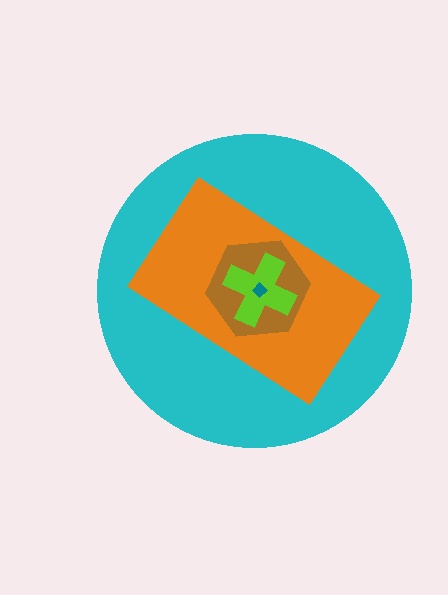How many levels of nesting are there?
5.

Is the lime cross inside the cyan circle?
Yes.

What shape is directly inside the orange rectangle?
The brown hexagon.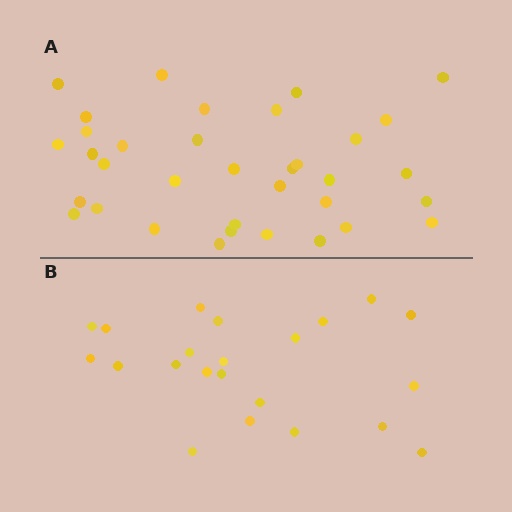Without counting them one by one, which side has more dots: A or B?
Region A (the top region) has more dots.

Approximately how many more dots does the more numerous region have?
Region A has approximately 15 more dots than region B.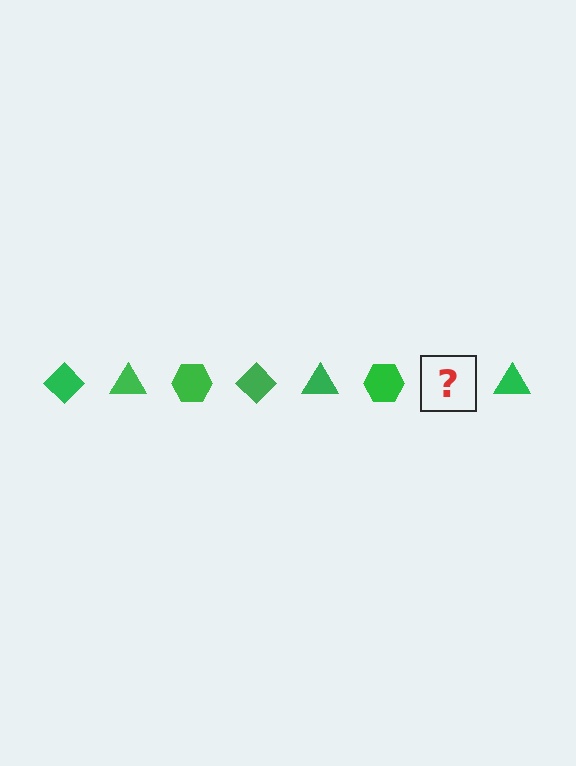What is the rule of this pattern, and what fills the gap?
The rule is that the pattern cycles through diamond, triangle, hexagon shapes in green. The gap should be filled with a green diamond.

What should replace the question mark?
The question mark should be replaced with a green diamond.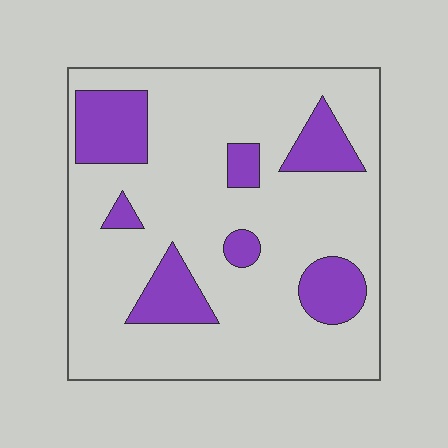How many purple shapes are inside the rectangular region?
7.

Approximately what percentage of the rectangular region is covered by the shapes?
Approximately 20%.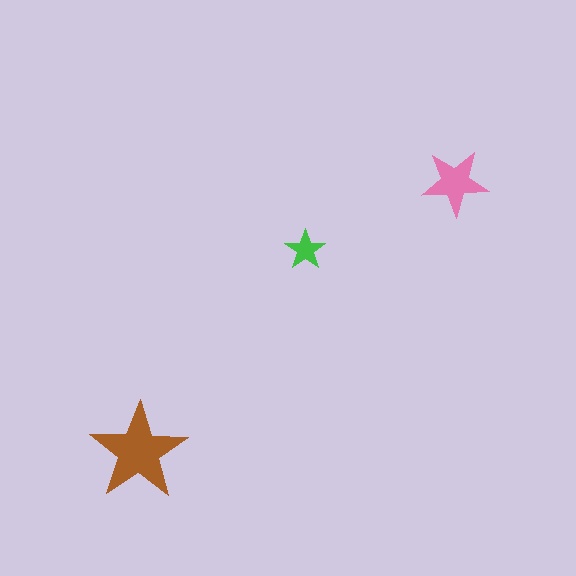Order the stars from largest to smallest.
the brown one, the pink one, the green one.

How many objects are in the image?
There are 3 objects in the image.